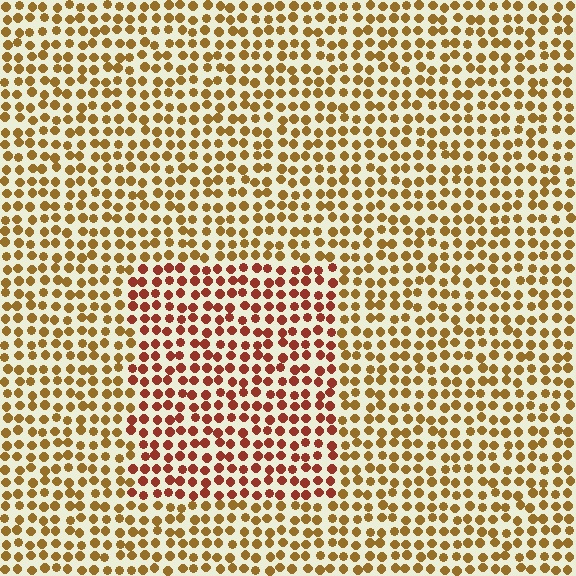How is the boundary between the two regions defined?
The boundary is defined purely by a slight shift in hue (about 33 degrees). Spacing, size, and orientation are identical on both sides.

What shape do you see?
I see a rectangle.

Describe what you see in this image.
The image is filled with small brown elements in a uniform arrangement. A rectangle-shaped region is visible where the elements are tinted to a slightly different hue, forming a subtle color boundary.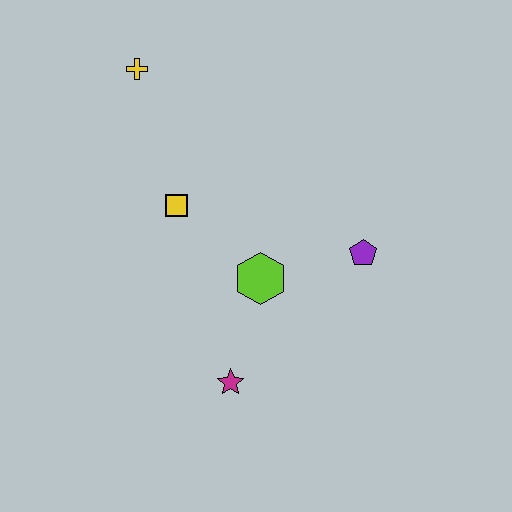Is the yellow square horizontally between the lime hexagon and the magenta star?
No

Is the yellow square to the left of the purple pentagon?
Yes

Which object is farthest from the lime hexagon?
The yellow cross is farthest from the lime hexagon.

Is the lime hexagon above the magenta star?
Yes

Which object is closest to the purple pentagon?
The lime hexagon is closest to the purple pentagon.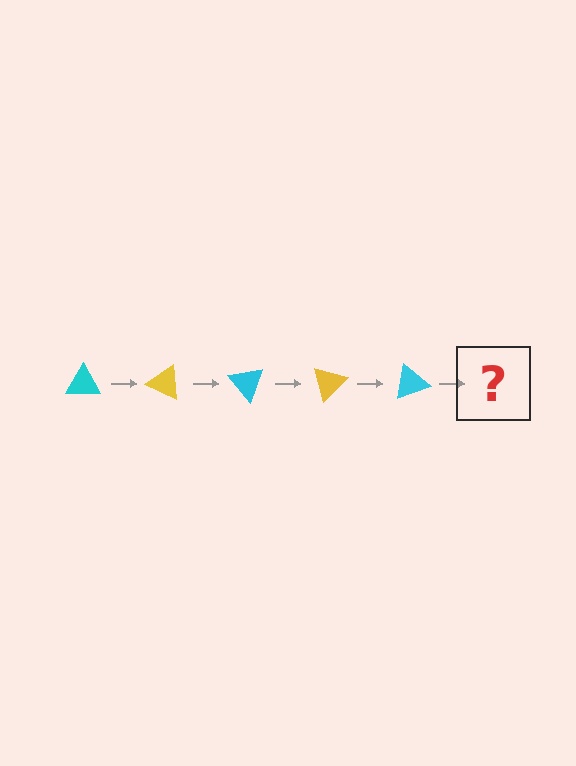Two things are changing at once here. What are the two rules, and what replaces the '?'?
The two rules are that it rotates 25 degrees each step and the color cycles through cyan and yellow. The '?' should be a yellow triangle, rotated 125 degrees from the start.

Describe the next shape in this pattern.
It should be a yellow triangle, rotated 125 degrees from the start.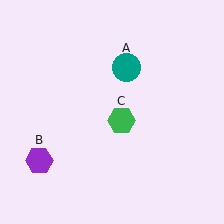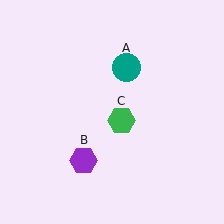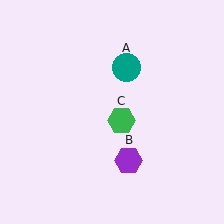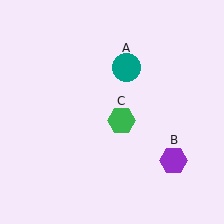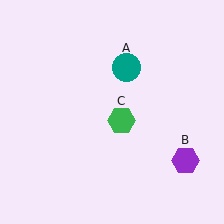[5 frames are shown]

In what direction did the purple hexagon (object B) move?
The purple hexagon (object B) moved right.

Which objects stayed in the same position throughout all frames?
Teal circle (object A) and green hexagon (object C) remained stationary.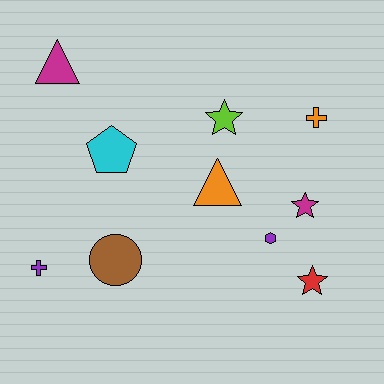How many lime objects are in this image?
There is 1 lime object.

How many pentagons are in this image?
There is 1 pentagon.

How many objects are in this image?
There are 10 objects.